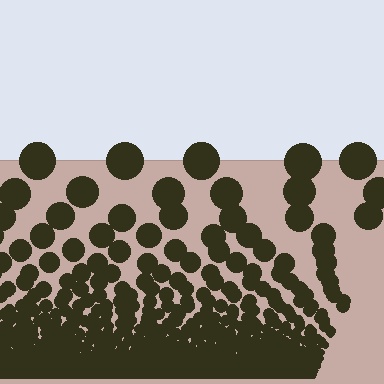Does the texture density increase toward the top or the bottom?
Density increases toward the bottom.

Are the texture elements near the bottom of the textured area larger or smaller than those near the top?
Smaller. The gradient is inverted — elements near the bottom are smaller and denser.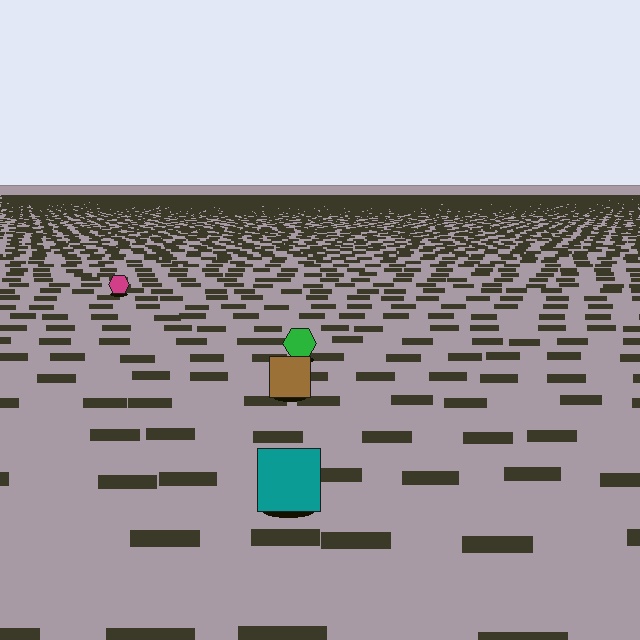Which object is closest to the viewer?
The teal square is closest. The texture marks near it are larger and more spread out.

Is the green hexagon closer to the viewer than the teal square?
No. The teal square is closer — you can tell from the texture gradient: the ground texture is coarser near it.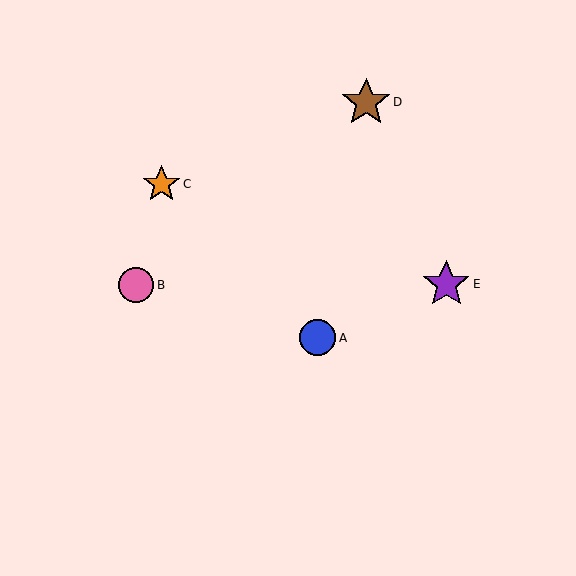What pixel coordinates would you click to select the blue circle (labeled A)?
Click at (318, 338) to select the blue circle A.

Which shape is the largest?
The brown star (labeled D) is the largest.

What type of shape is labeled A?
Shape A is a blue circle.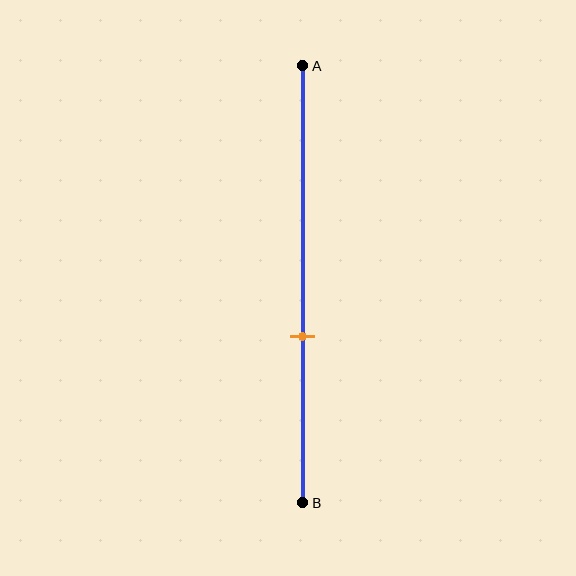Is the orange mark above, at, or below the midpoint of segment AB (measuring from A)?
The orange mark is below the midpoint of segment AB.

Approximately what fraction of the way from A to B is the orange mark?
The orange mark is approximately 60% of the way from A to B.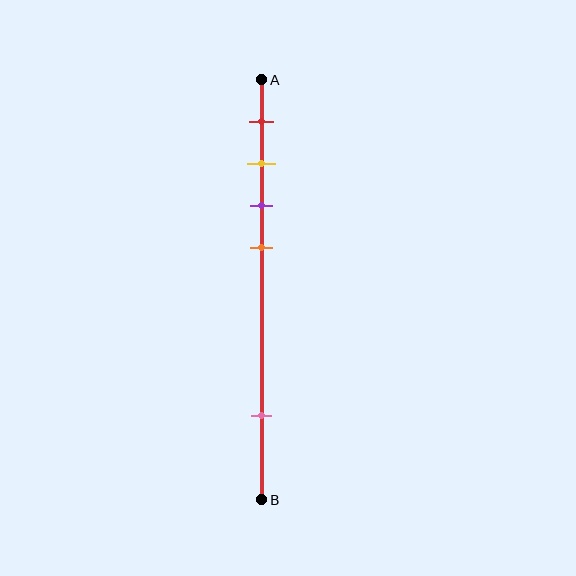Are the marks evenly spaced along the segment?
No, the marks are not evenly spaced.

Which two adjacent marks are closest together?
The yellow and purple marks are the closest adjacent pair.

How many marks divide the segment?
There are 5 marks dividing the segment.